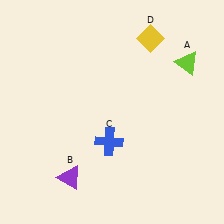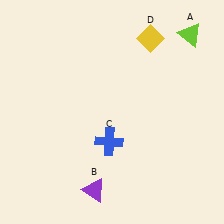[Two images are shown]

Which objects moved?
The objects that moved are: the lime triangle (A), the purple triangle (B).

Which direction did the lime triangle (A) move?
The lime triangle (A) moved up.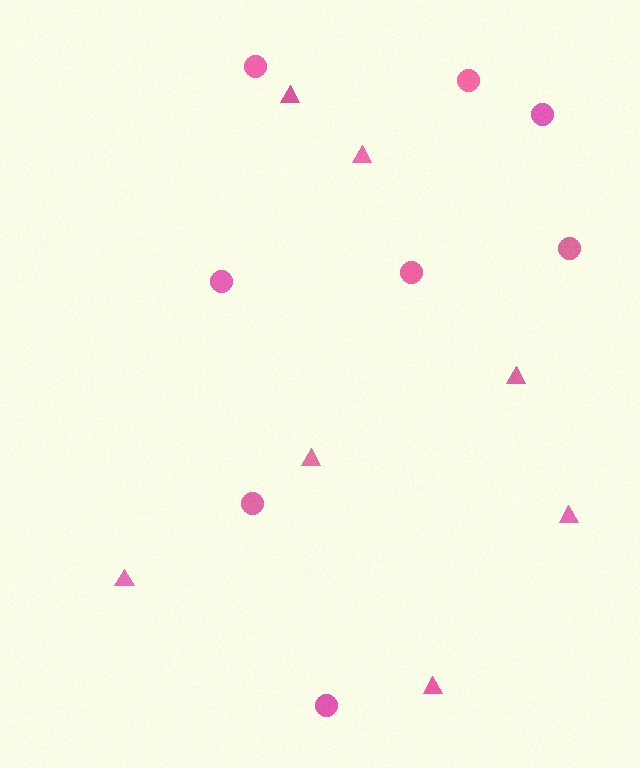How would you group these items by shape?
There are 2 groups: one group of circles (8) and one group of triangles (7).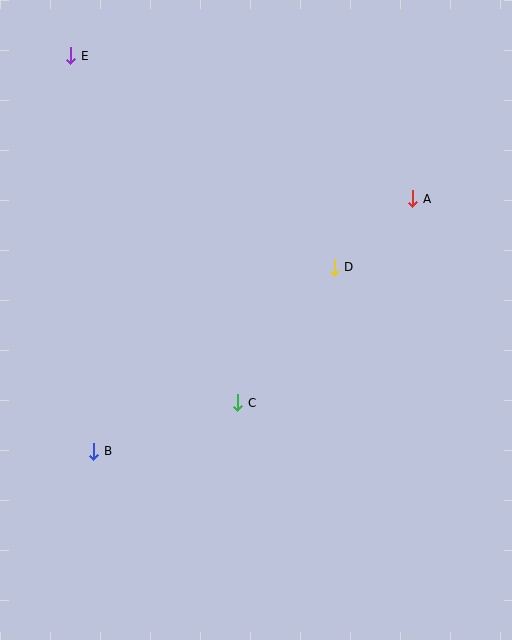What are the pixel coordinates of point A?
Point A is at (413, 199).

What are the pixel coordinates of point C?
Point C is at (238, 403).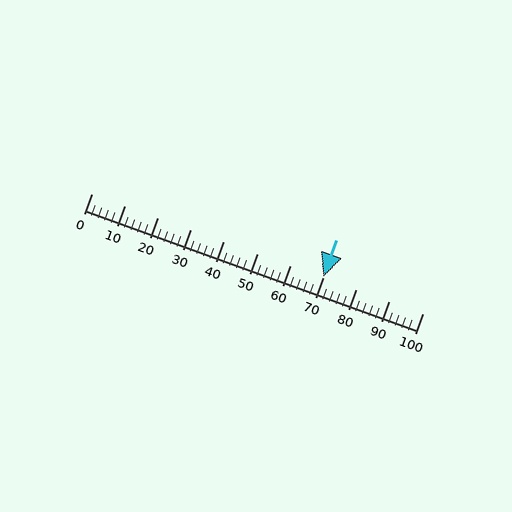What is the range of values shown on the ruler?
The ruler shows values from 0 to 100.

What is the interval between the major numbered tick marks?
The major tick marks are spaced 10 units apart.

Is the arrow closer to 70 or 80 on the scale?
The arrow is closer to 70.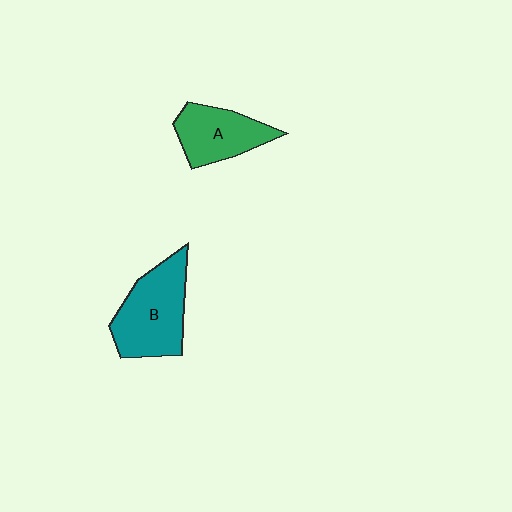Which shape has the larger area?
Shape B (teal).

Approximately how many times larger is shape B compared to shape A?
Approximately 1.4 times.